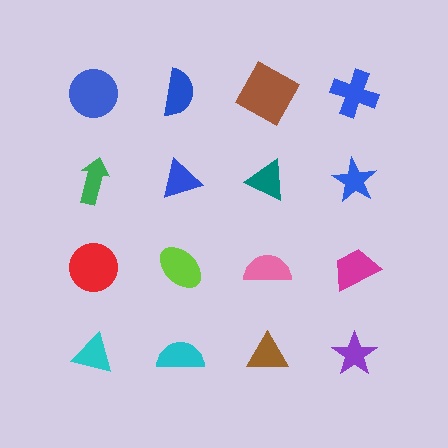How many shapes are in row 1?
4 shapes.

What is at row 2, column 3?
A teal triangle.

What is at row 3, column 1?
A red circle.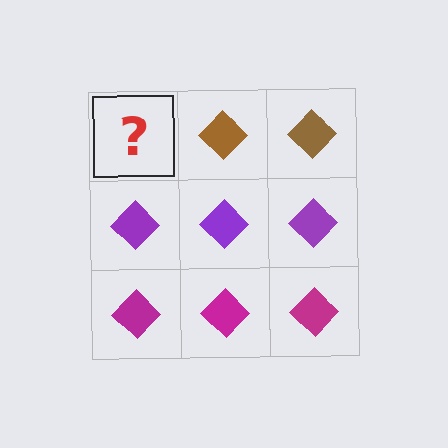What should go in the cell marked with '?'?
The missing cell should contain a brown diamond.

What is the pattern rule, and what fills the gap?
The rule is that each row has a consistent color. The gap should be filled with a brown diamond.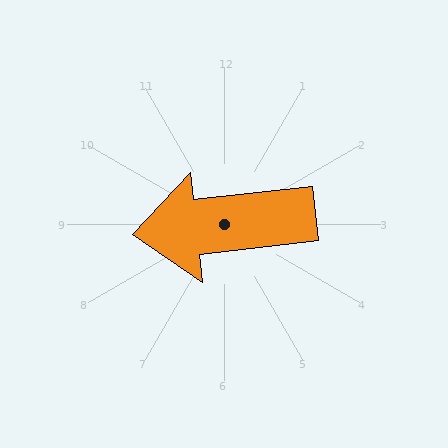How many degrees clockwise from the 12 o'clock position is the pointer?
Approximately 263 degrees.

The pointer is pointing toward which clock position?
Roughly 9 o'clock.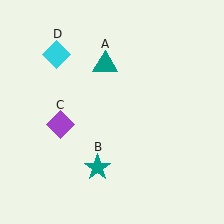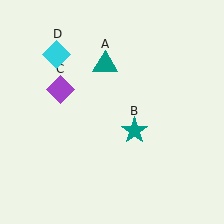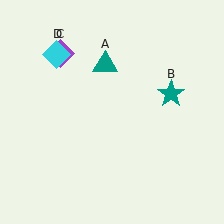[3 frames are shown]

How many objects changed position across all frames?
2 objects changed position: teal star (object B), purple diamond (object C).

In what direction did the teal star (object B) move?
The teal star (object B) moved up and to the right.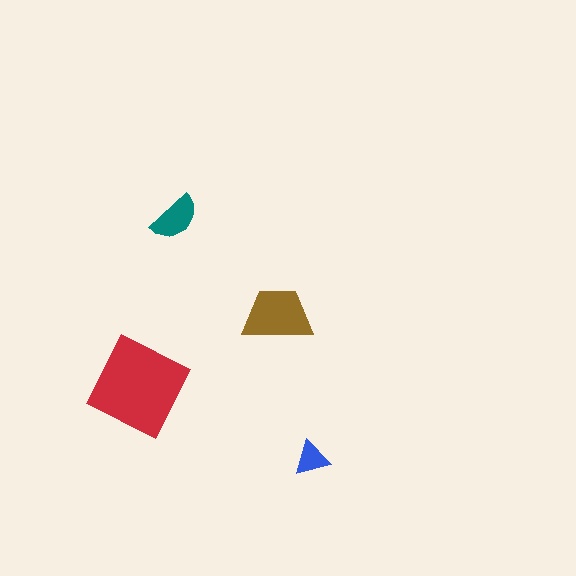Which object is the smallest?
The blue triangle.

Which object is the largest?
The red diamond.